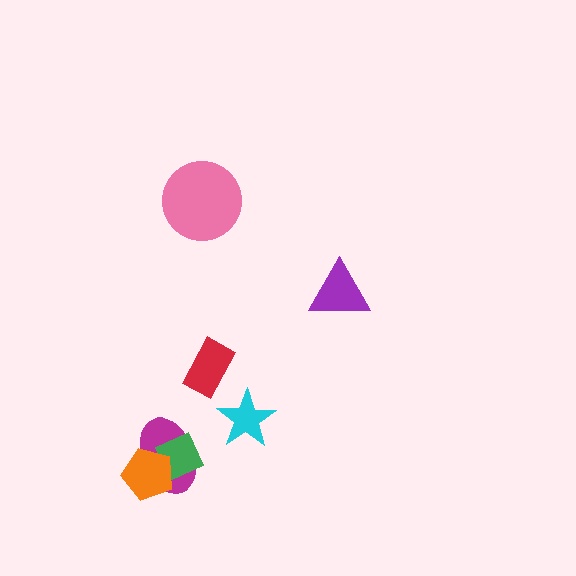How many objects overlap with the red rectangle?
0 objects overlap with the red rectangle.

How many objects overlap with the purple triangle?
0 objects overlap with the purple triangle.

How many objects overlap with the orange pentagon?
2 objects overlap with the orange pentagon.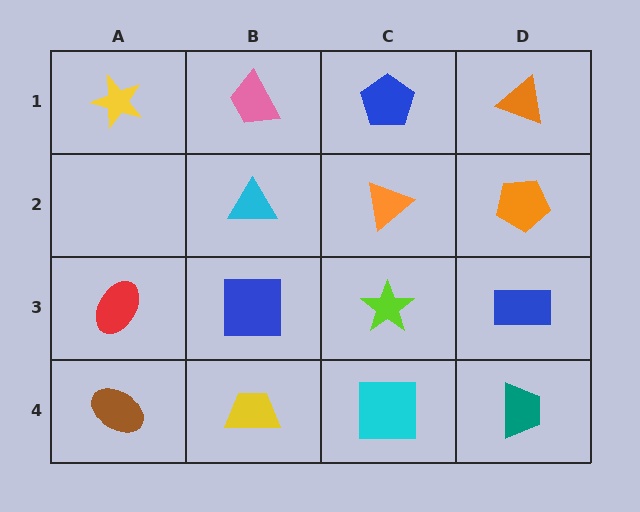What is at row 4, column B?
A yellow trapezoid.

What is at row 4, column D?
A teal trapezoid.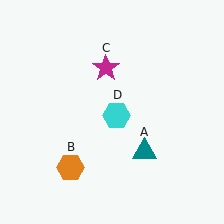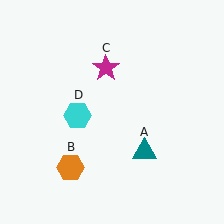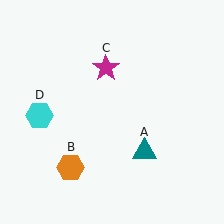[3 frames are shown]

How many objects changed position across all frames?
1 object changed position: cyan hexagon (object D).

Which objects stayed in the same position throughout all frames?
Teal triangle (object A) and orange hexagon (object B) and magenta star (object C) remained stationary.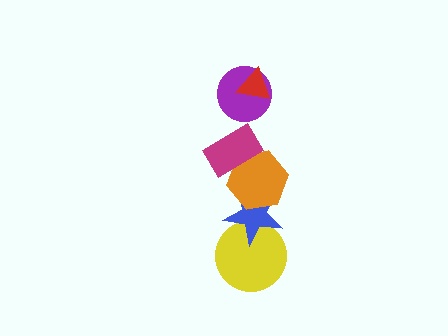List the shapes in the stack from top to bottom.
From top to bottom: the red triangle, the purple circle, the magenta rectangle, the orange hexagon, the blue star, the yellow circle.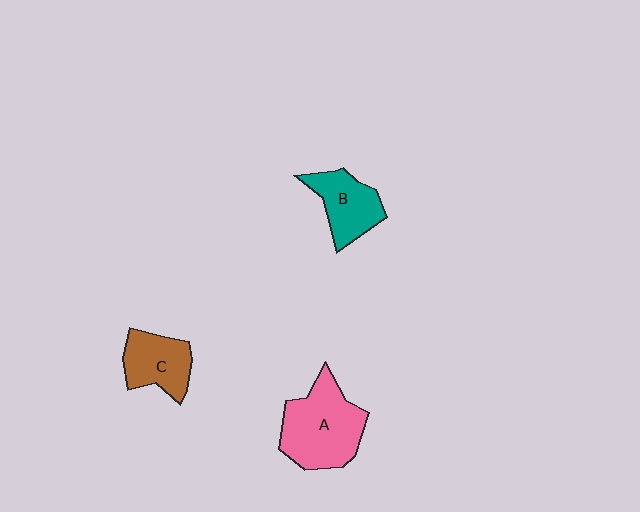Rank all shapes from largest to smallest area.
From largest to smallest: A (pink), B (teal), C (brown).